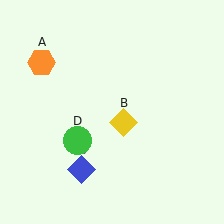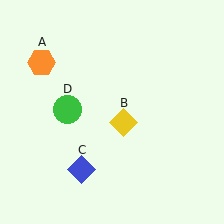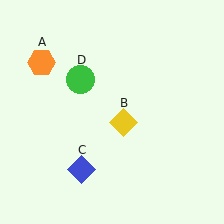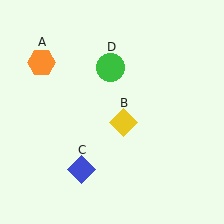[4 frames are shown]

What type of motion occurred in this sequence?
The green circle (object D) rotated clockwise around the center of the scene.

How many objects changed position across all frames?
1 object changed position: green circle (object D).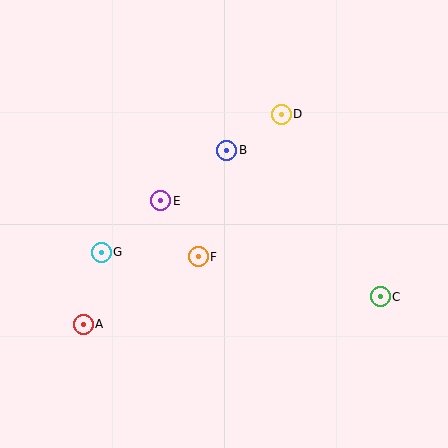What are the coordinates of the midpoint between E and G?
The midpoint between E and G is at (131, 227).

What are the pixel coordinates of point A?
Point A is at (83, 324).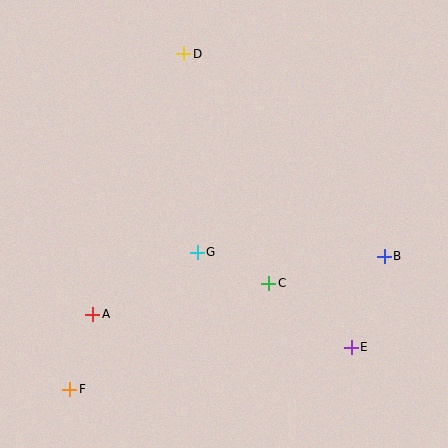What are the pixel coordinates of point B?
Point B is at (384, 256).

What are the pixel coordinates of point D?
Point D is at (184, 54).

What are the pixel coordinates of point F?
Point F is at (70, 389).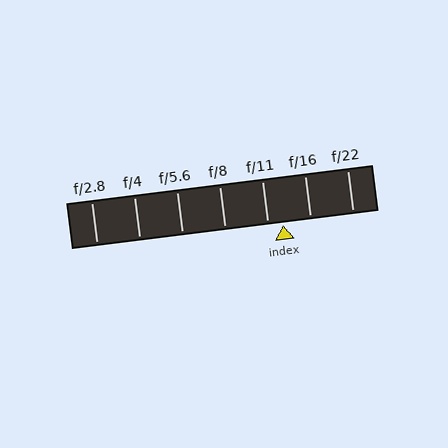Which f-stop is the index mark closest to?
The index mark is closest to f/11.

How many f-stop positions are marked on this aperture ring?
There are 7 f-stop positions marked.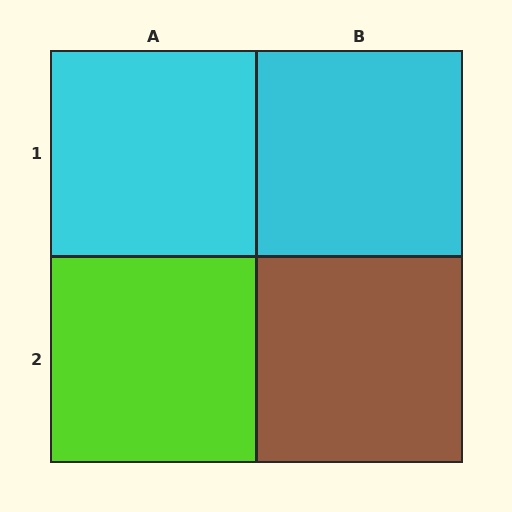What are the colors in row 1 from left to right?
Cyan, cyan.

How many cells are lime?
1 cell is lime.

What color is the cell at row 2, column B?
Brown.